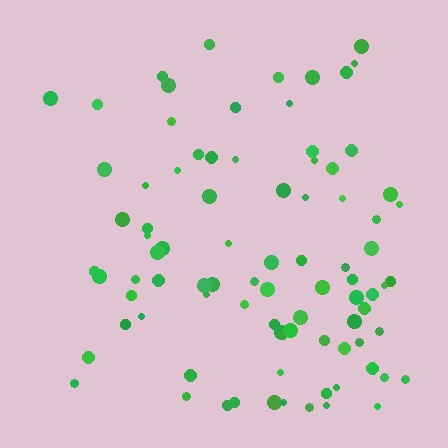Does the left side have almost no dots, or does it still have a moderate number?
Still a moderate number, just noticeably fewer than the right.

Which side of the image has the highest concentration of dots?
The right.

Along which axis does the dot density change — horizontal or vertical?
Horizontal.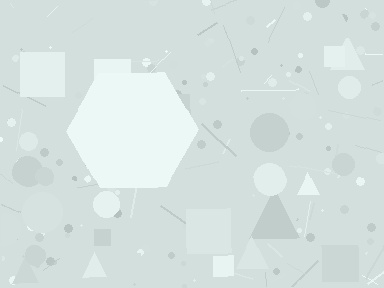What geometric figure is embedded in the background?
A hexagon is embedded in the background.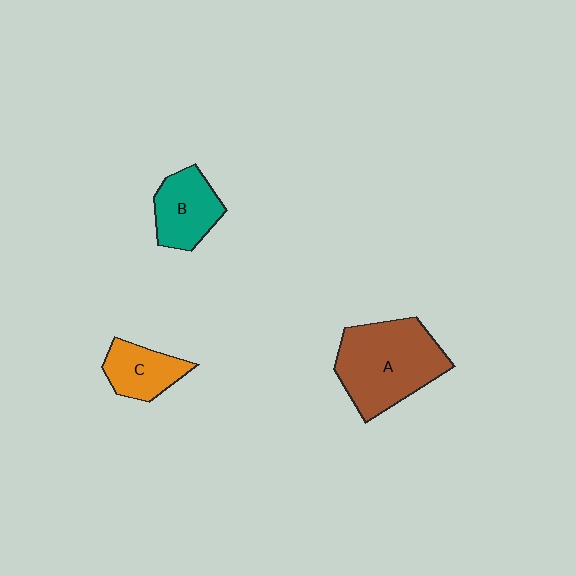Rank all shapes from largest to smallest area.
From largest to smallest: A (brown), B (teal), C (orange).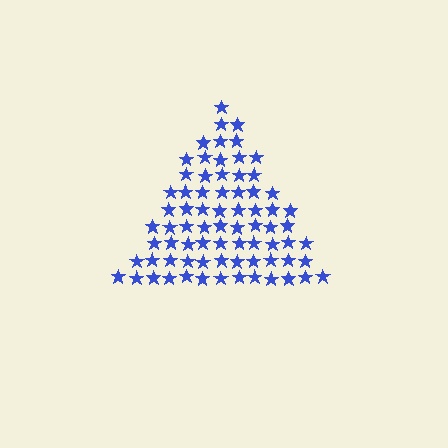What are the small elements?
The small elements are stars.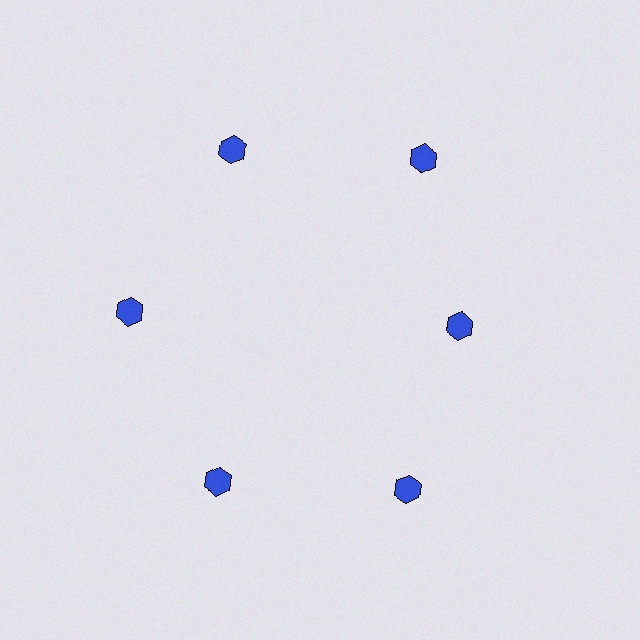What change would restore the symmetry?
The symmetry would be restored by moving it outward, back onto the ring so that all 6 hexagons sit at equal angles and equal distance from the center.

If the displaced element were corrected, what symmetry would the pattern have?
It would have 6-fold rotational symmetry — the pattern would map onto itself every 60 degrees.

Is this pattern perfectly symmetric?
No. The 6 blue hexagons are arranged in a ring, but one element near the 3 o'clock position is pulled inward toward the center, breaking the 6-fold rotational symmetry.